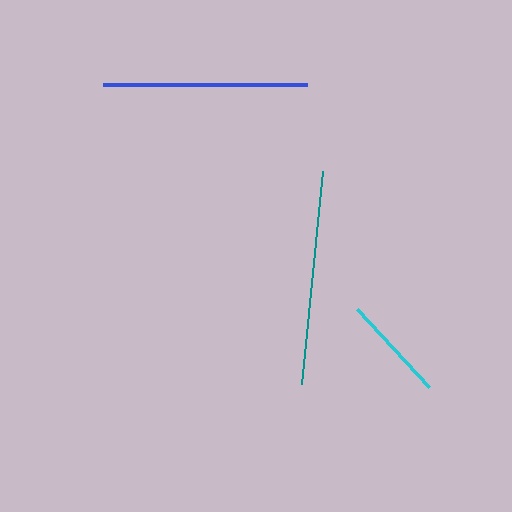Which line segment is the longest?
The teal line is the longest at approximately 214 pixels.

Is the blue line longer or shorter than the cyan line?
The blue line is longer than the cyan line.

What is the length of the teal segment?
The teal segment is approximately 214 pixels long.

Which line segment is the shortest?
The cyan line is the shortest at approximately 107 pixels.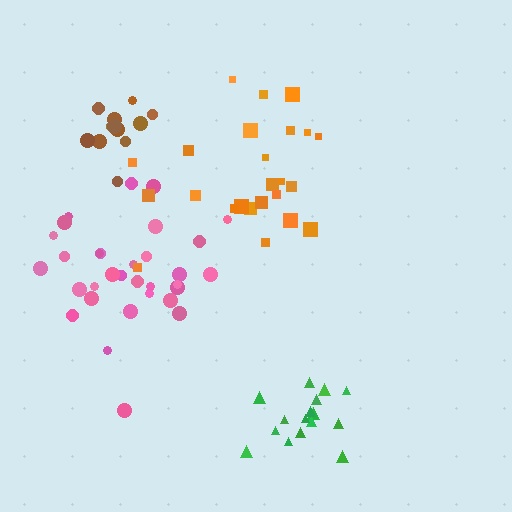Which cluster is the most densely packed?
Green.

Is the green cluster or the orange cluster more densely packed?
Green.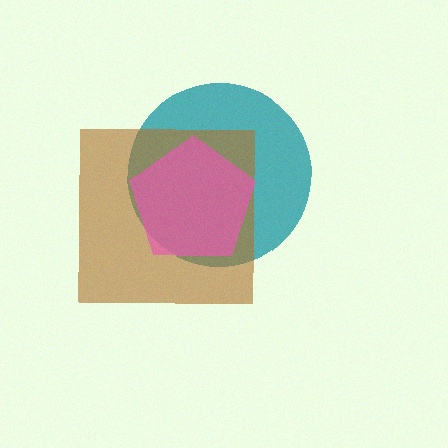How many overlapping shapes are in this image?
There are 3 overlapping shapes in the image.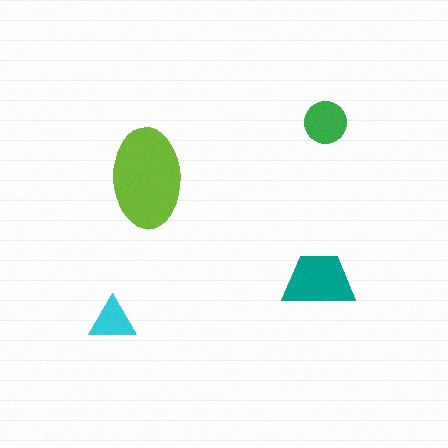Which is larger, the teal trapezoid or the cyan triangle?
The teal trapezoid.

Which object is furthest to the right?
The green circle is rightmost.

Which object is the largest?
The lime ellipse.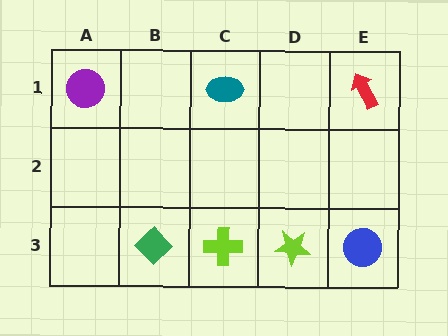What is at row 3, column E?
A blue circle.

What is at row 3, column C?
A lime cross.